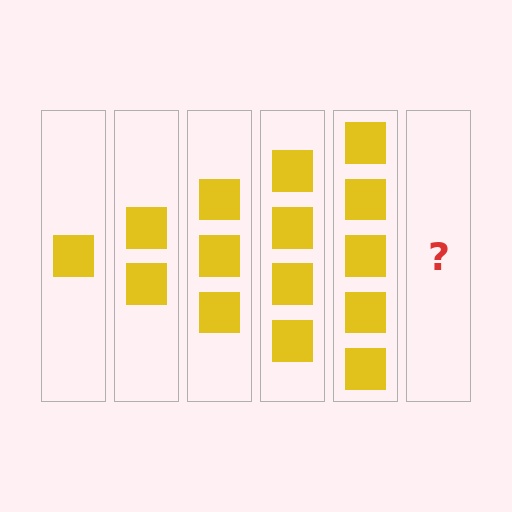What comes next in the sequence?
The next element should be 6 squares.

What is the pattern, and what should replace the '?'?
The pattern is that each step adds one more square. The '?' should be 6 squares.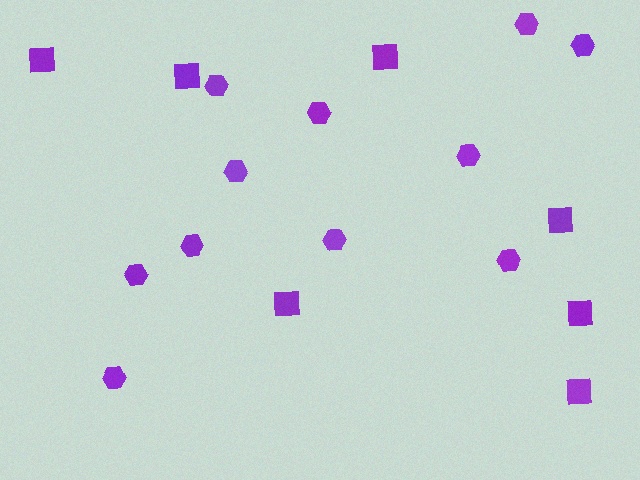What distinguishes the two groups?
There are 2 groups: one group of hexagons (11) and one group of squares (7).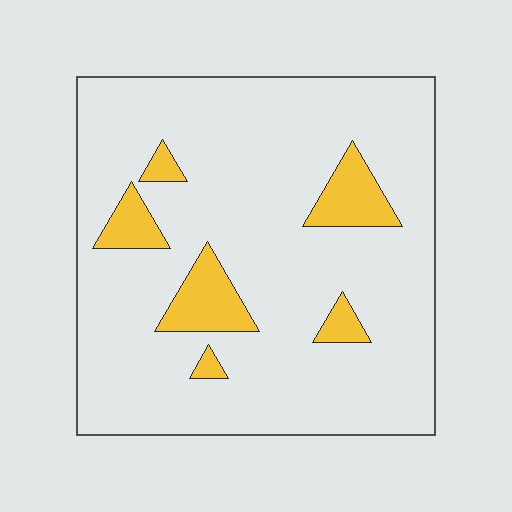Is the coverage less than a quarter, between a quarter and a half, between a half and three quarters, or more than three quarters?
Less than a quarter.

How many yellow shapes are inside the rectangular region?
6.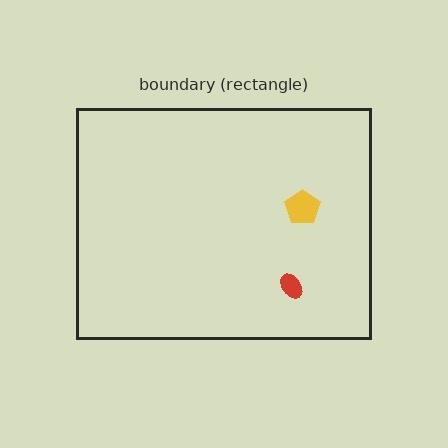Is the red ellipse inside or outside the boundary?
Inside.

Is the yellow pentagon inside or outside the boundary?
Inside.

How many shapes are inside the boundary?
2 inside, 0 outside.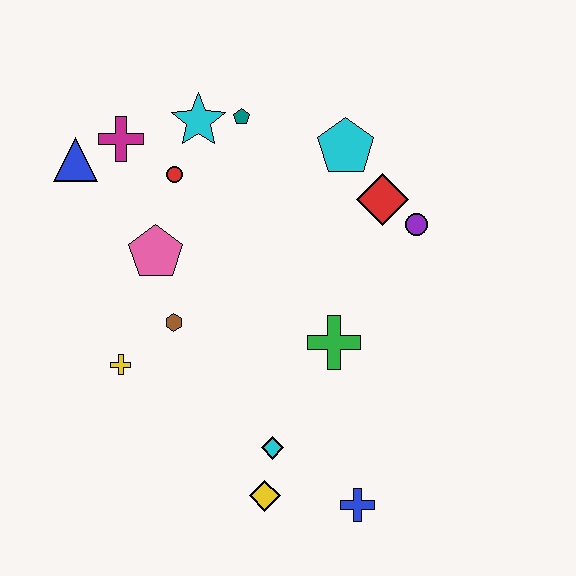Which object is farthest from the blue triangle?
The blue cross is farthest from the blue triangle.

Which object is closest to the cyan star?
The teal pentagon is closest to the cyan star.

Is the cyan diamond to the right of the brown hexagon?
Yes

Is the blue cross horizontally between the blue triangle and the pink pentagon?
No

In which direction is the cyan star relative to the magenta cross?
The cyan star is to the right of the magenta cross.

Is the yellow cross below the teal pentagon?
Yes